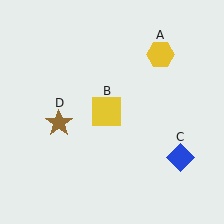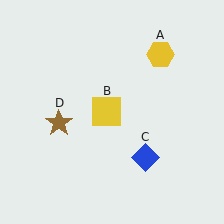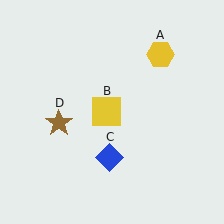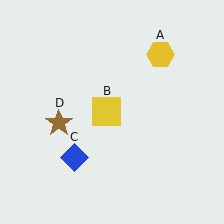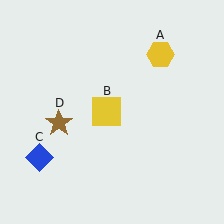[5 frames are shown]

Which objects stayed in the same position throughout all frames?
Yellow hexagon (object A) and yellow square (object B) and brown star (object D) remained stationary.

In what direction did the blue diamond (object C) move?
The blue diamond (object C) moved left.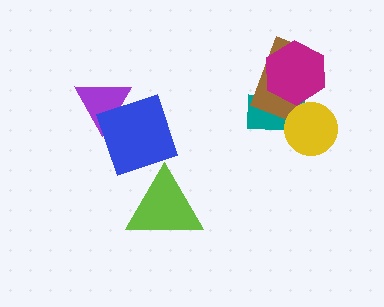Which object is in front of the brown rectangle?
The magenta hexagon is in front of the brown rectangle.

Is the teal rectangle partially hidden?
Yes, it is partially covered by another shape.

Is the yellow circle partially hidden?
No, no other shape covers it.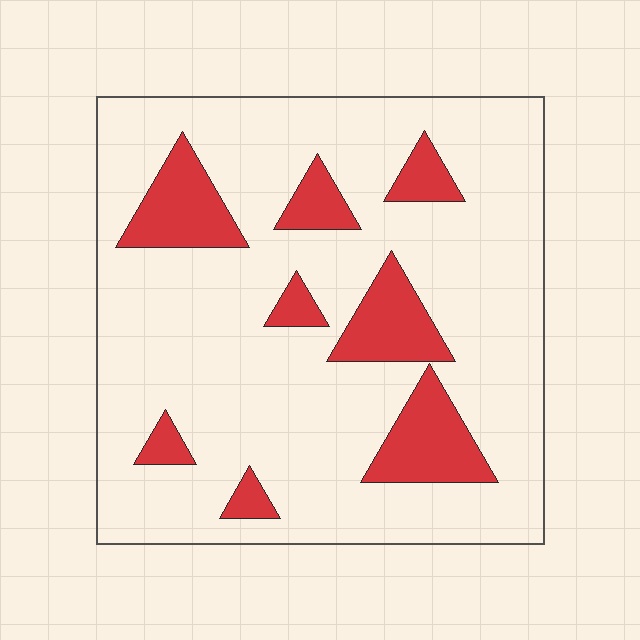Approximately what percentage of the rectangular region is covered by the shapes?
Approximately 20%.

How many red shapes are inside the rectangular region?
8.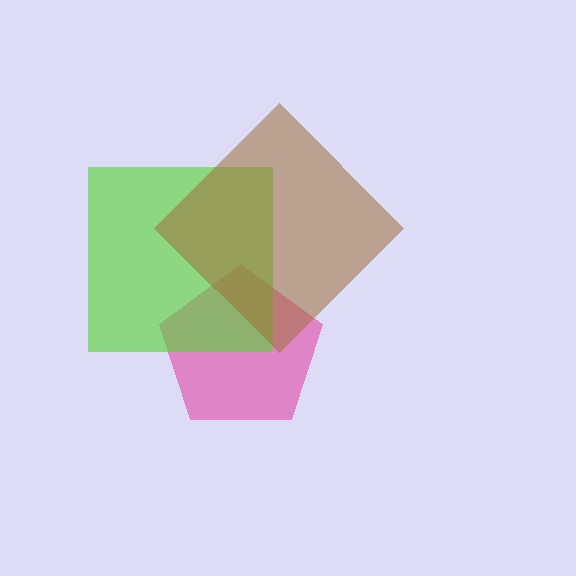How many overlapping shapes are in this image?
There are 3 overlapping shapes in the image.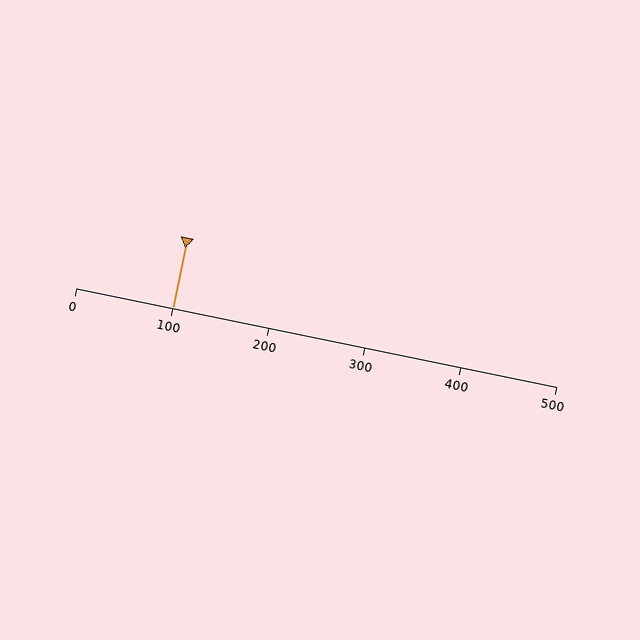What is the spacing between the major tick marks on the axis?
The major ticks are spaced 100 apart.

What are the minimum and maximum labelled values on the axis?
The axis runs from 0 to 500.